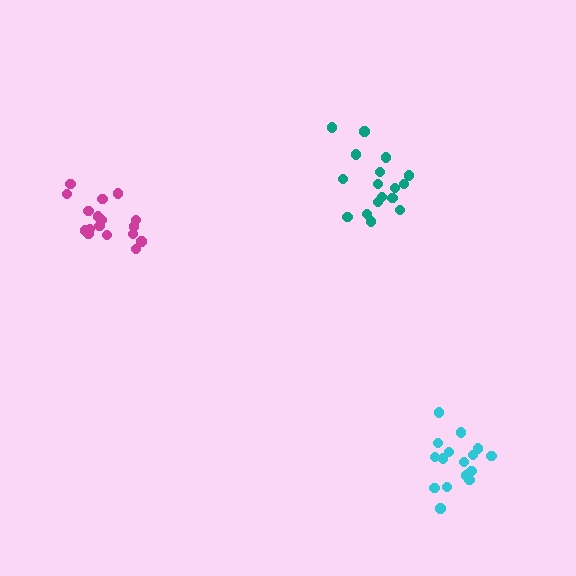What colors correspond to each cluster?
The clusters are colored: cyan, teal, magenta.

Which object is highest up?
The teal cluster is topmost.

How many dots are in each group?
Group 1: 16 dots, Group 2: 17 dots, Group 3: 17 dots (50 total).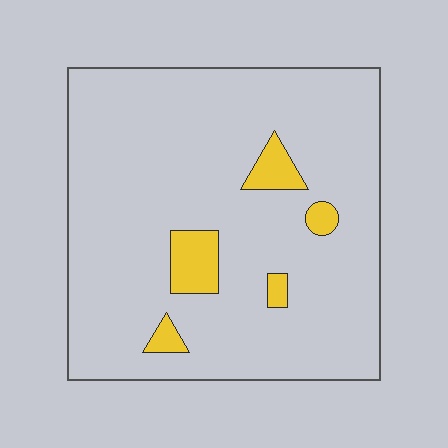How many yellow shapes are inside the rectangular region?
5.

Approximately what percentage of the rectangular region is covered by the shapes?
Approximately 10%.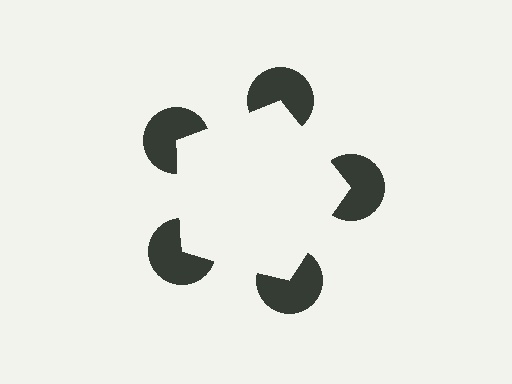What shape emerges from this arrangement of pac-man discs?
An illusory pentagon — its edges are inferred from the aligned wedge cuts in the pac-man discs, not physically drawn.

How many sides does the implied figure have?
5 sides.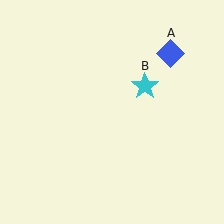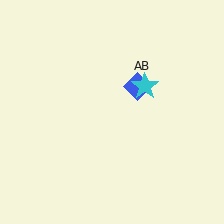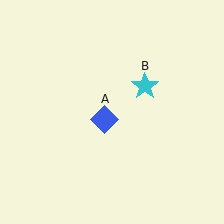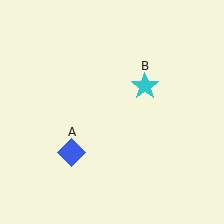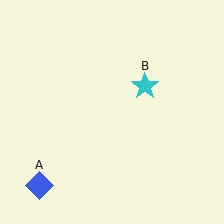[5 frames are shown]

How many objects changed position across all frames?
1 object changed position: blue diamond (object A).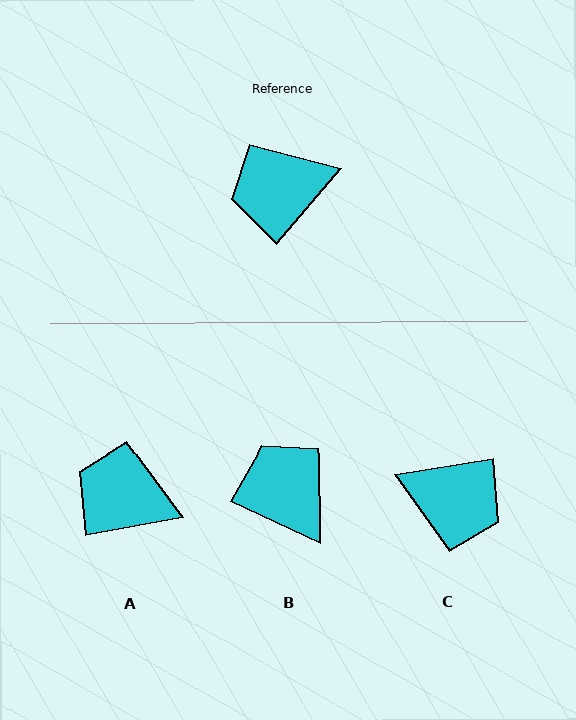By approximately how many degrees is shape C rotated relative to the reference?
Approximately 140 degrees counter-clockwise.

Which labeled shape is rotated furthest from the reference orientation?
C, about 140 degrees away.